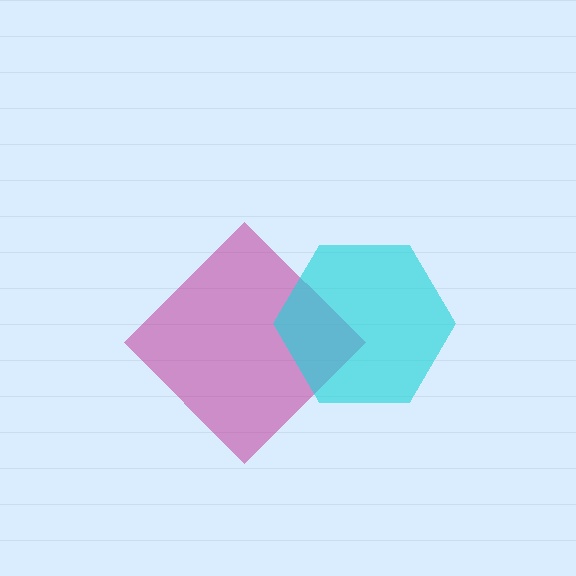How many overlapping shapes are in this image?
There are 2 overlapping shapes in the image.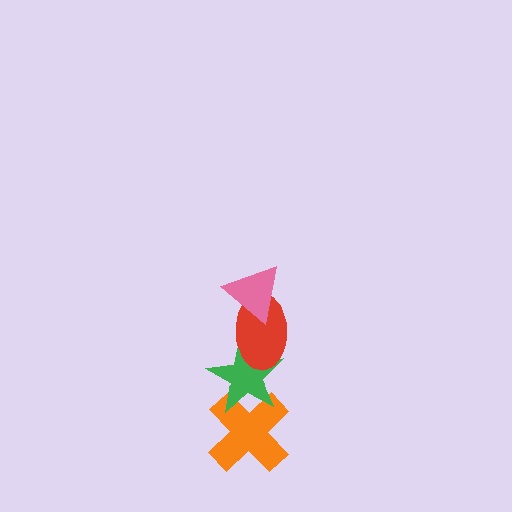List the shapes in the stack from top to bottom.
From top to bottom: the pink triangle, the red ellipse, the green star, the orange cross.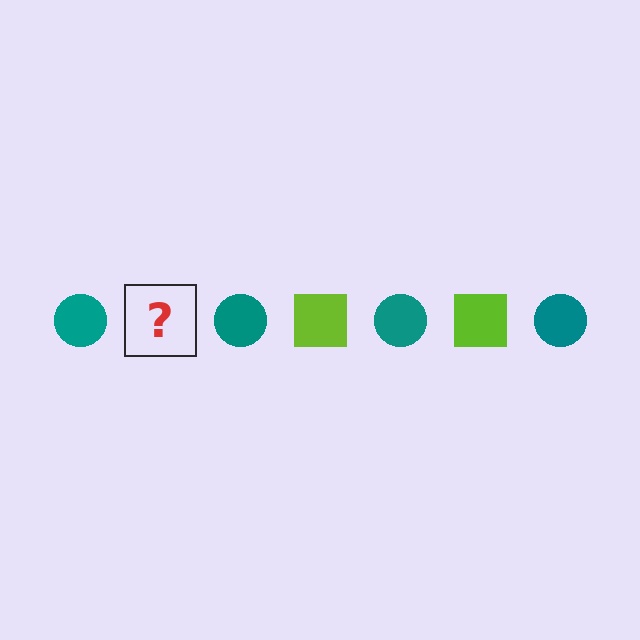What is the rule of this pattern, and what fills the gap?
The rule is that the pattern alternates between teal circle and lime square. The gap should be filled with a lime square.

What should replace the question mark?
The question mark should be replaced with a lime square.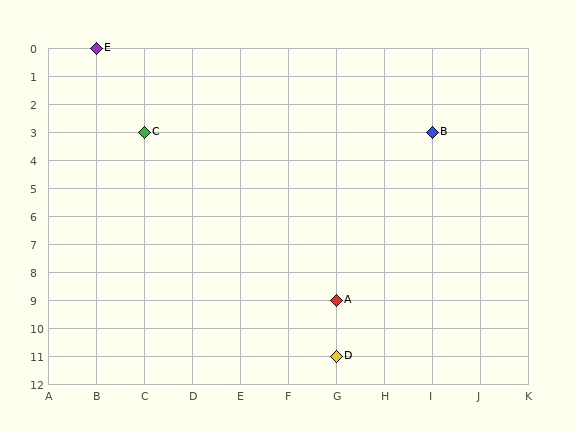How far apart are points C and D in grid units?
Points C and D are 4 columns and 8 rows apart (about 8.9 grid units diagonally).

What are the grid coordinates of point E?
Point E is at grid coordinates (B, 0).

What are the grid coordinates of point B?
Point B is at grid coordinates (I, 3).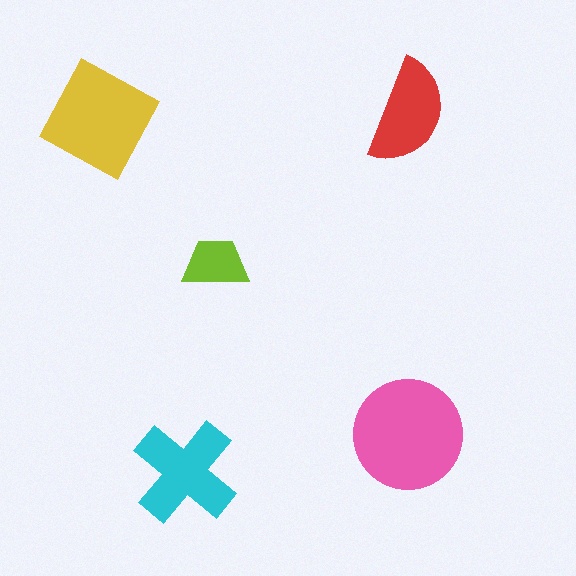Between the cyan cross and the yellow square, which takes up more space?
The yellow square.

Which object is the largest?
The pink circle.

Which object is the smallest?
The lime trapezoid.